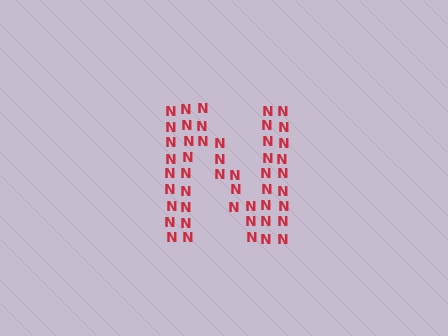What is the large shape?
The large shape is the letter N.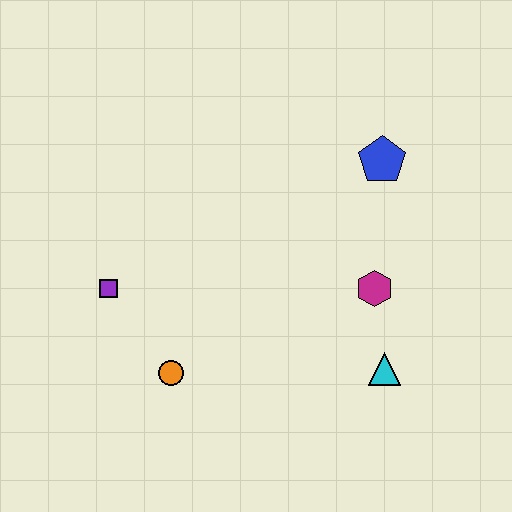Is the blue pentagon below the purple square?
No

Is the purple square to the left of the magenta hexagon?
Yes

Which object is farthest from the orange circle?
The blue pentagon is farthest from the orange circle.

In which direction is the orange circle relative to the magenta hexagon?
The orange circle is to the left of the magenta hexagon.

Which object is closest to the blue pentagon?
The magenta hexagon is closest to the blue pentagon.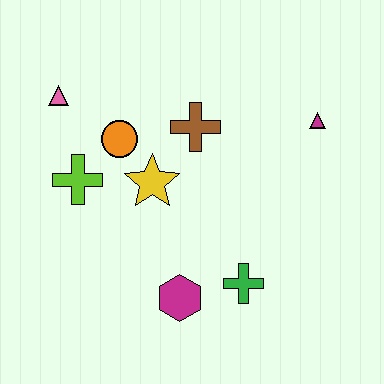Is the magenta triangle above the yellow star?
Yes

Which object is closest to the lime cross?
The orange circle is closest to the lime cross.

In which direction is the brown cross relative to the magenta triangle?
The brown cross is to the left of the magenta triangle.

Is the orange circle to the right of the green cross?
No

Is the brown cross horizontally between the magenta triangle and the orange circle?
Yes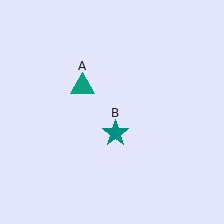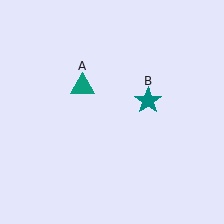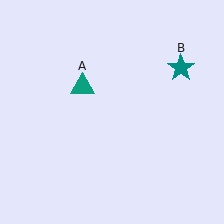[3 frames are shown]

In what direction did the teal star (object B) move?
The teal star (object B) moved up and to the right.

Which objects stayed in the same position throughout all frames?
Teal triangle (object A) remained stationary.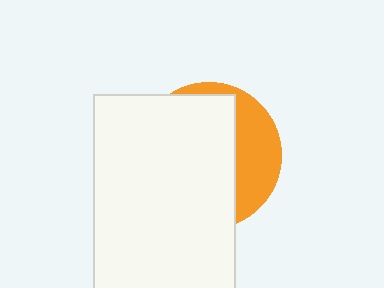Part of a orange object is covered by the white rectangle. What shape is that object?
It is a circle.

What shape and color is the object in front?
The object in front is a white rectangle.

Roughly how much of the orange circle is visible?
A small part of it is visible (roughly 31%).